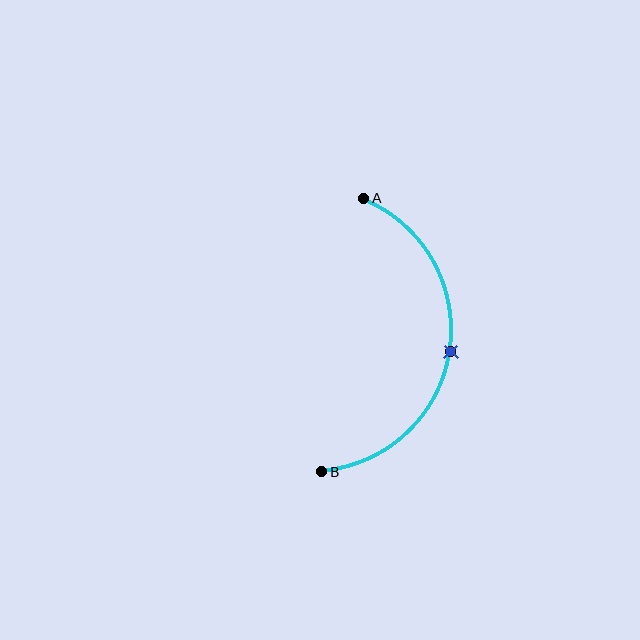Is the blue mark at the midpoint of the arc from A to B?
Yes. The blue mark lies on the arc at equal arc-length from both A and B — it is the arc midpoint.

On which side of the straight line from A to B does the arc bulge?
The arc bulges to the right of the straight line connecting A and B.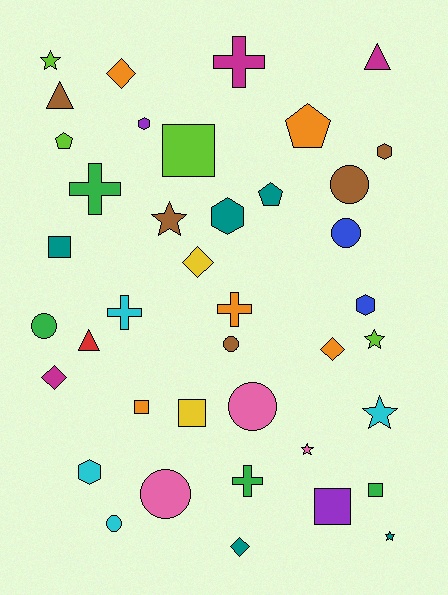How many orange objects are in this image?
There are 5 orange objects.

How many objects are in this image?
There are 40 objects.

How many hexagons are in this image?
There are 5 hexagons.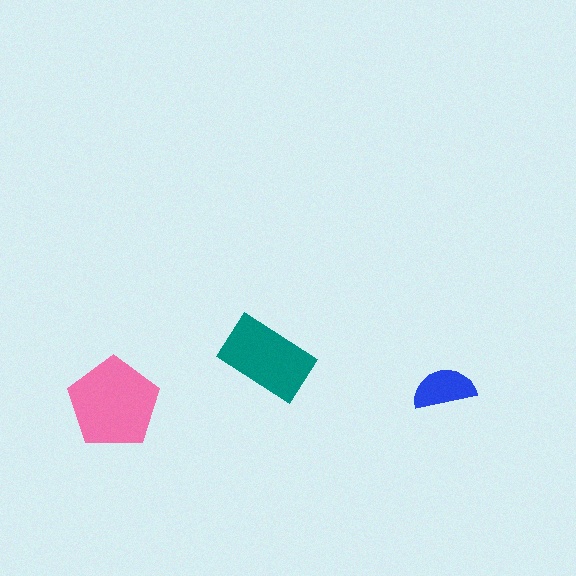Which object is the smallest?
The blue semicircle.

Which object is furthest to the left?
The pink pentagon is leftmost.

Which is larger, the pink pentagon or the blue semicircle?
The pink pentagon.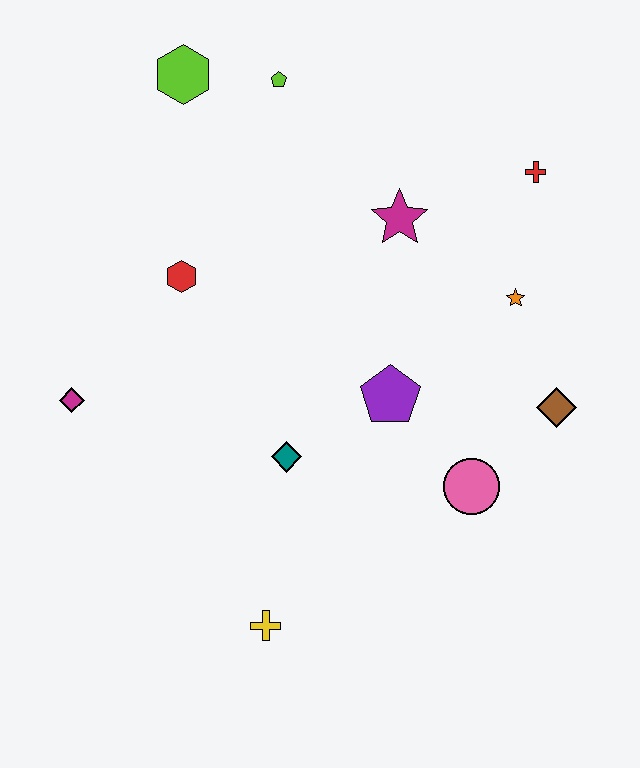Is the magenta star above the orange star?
Yes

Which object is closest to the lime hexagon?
The lime pentagon is closest to the lime hexagon.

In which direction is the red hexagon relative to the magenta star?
The red hexagon is to the left of the magenta star.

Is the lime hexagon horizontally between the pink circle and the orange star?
No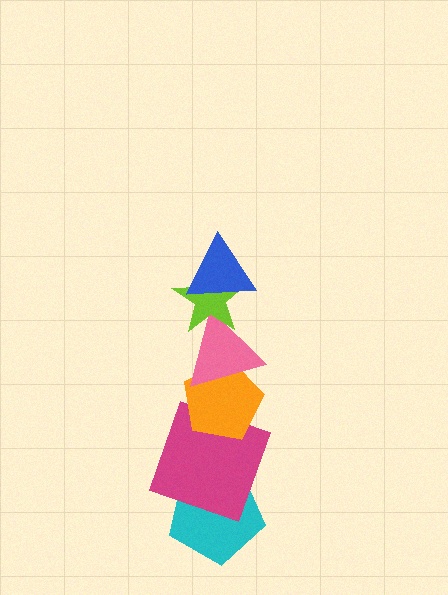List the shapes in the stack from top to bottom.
From top to bottom: the blue triangle, the lime star, the pink triangle, the orange pentagon, the magenta square, the cyan pentagon.